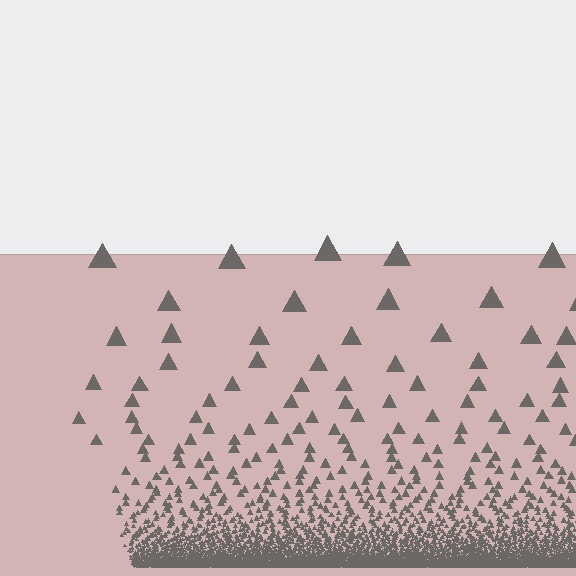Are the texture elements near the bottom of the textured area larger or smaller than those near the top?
Smaller. The gradient is inverted — elements near the bottom are smaller and denser.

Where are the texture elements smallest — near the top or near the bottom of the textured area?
Near the bottom.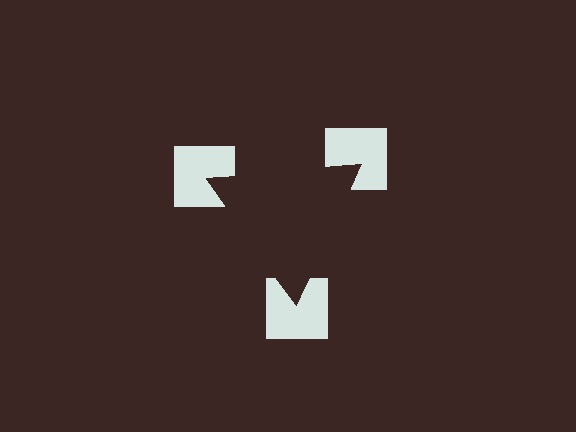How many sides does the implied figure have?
3 sides.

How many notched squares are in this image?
There are 3 — one at each vertex of the illusory triangle.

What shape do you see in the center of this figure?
An illusory triangle — its edges are inferred from the aligned wedge cuts in the notched squares, not physically drawn.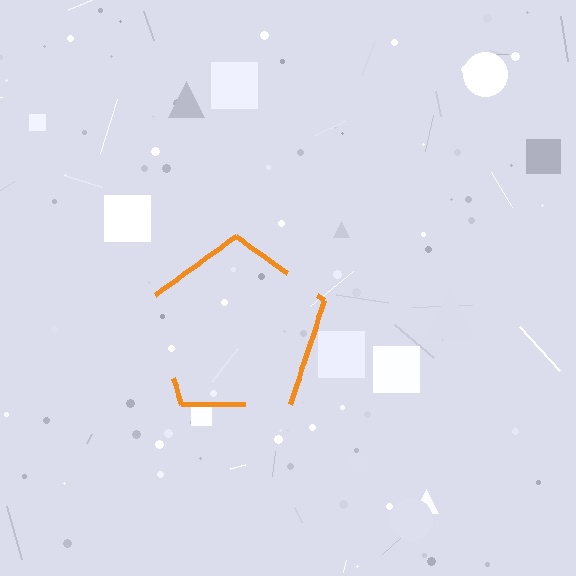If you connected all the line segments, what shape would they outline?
They would outline a pentagon.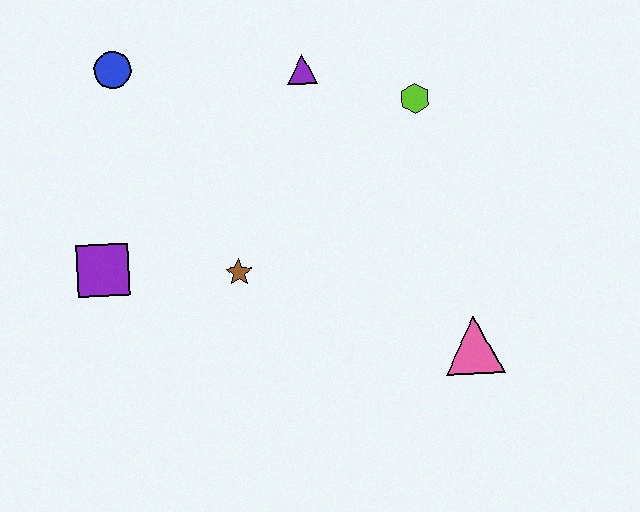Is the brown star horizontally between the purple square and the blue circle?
No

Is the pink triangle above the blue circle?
No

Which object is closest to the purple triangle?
The lime hexagon is closest to the purple triangle.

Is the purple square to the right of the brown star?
No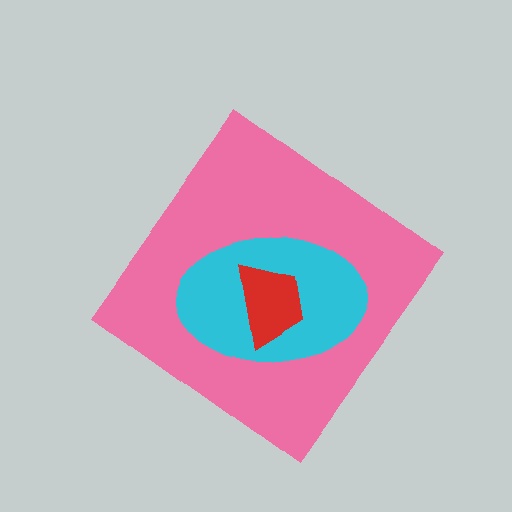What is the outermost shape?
The pink diamond.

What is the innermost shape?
The red trapezoid.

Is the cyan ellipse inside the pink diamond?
Yes.